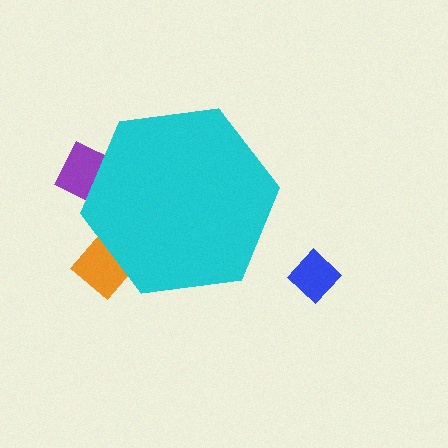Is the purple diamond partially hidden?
Yes, the purple diamond is partially hidden behind the cyan hexagon.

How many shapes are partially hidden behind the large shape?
2 shapes are partially hidden.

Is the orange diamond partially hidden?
Yes, the orange diamond is partially hidden behind the cyan hexagon.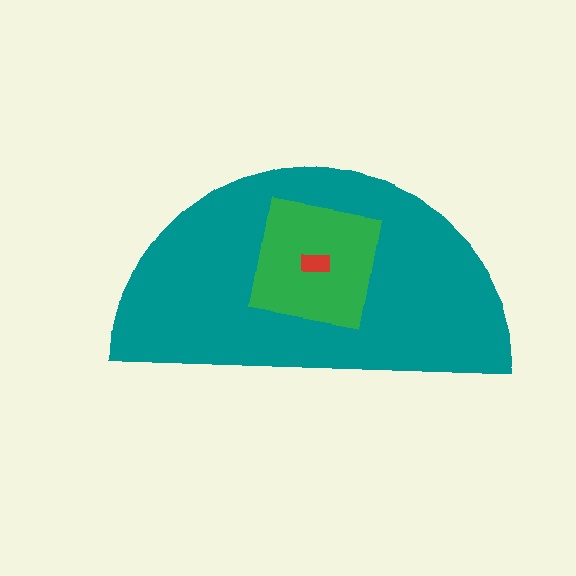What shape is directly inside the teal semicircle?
The green square.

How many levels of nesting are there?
3.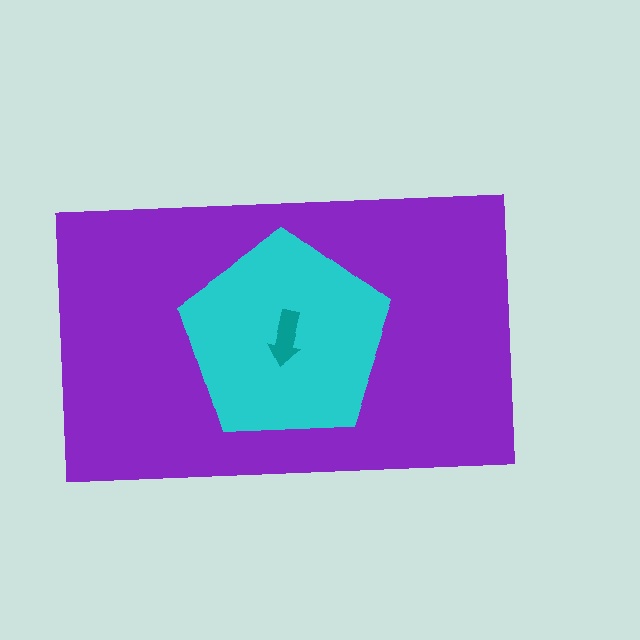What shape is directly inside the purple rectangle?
The cyan pentagon.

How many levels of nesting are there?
3.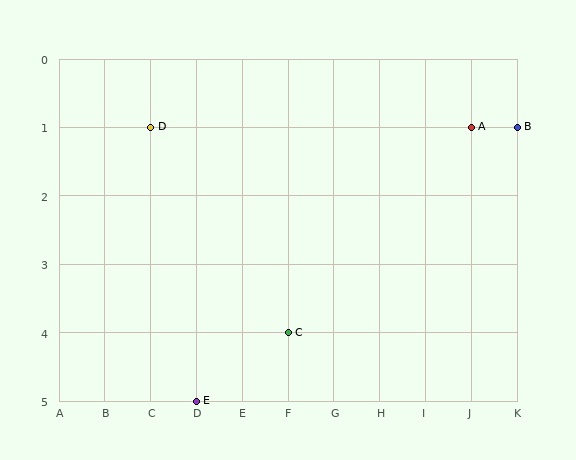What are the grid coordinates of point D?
Point D is at grid coordinates (C, 1).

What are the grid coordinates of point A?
Point A is at grid coordinates (J, 1).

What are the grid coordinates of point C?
Point C is at grid coordinates (F, 4).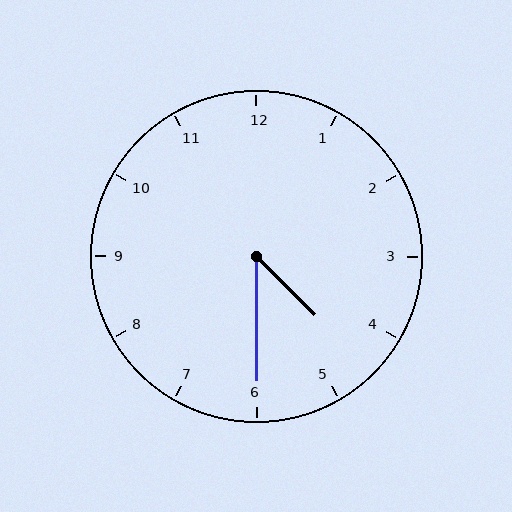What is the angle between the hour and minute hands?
Approximately 45 degrees.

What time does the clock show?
4:30.